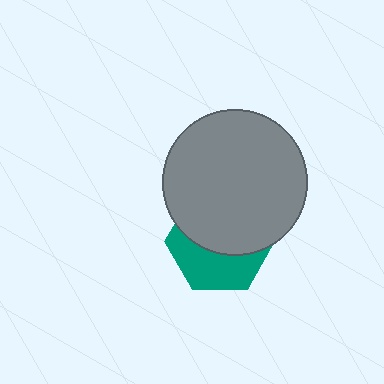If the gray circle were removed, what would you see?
You would see the complete teal hexagon.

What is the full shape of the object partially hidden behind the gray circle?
The partially hidden object is a teal hexagon.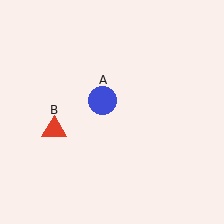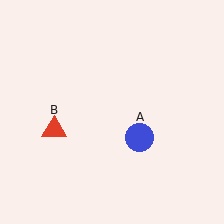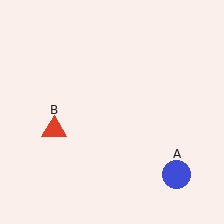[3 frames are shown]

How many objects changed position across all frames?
1 object changed position: blue circle (object A).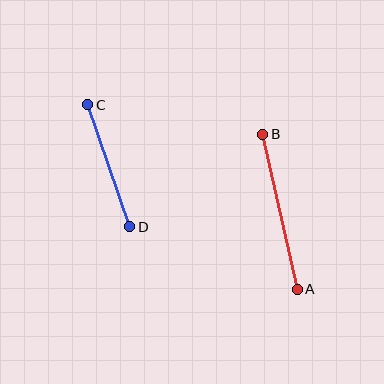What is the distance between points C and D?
The distance is approximately 129 pixels.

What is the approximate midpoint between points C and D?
The midpoint is at approximately (109, 166) pixels.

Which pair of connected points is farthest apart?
Points A and B are farthest apart.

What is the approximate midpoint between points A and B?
The midpoint is at approximately (280, 212) pixels.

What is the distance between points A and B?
The distance is approximately 159 pixels.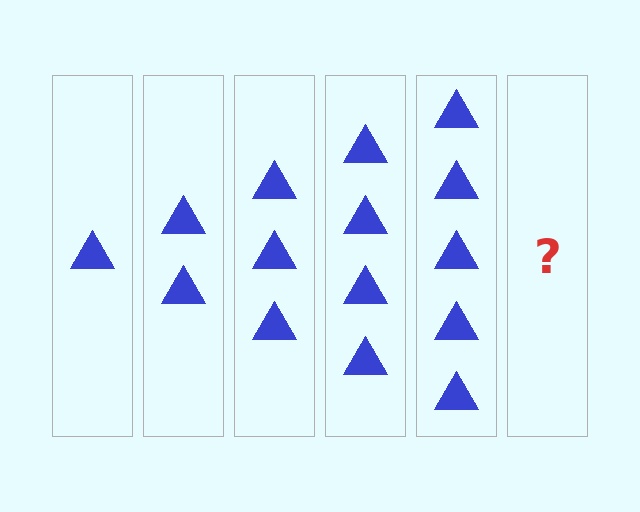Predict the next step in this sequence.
The next step is 6 triangles.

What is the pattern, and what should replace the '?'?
The pattern is that each step adds one more triangle. The '?' should be 6 triangles.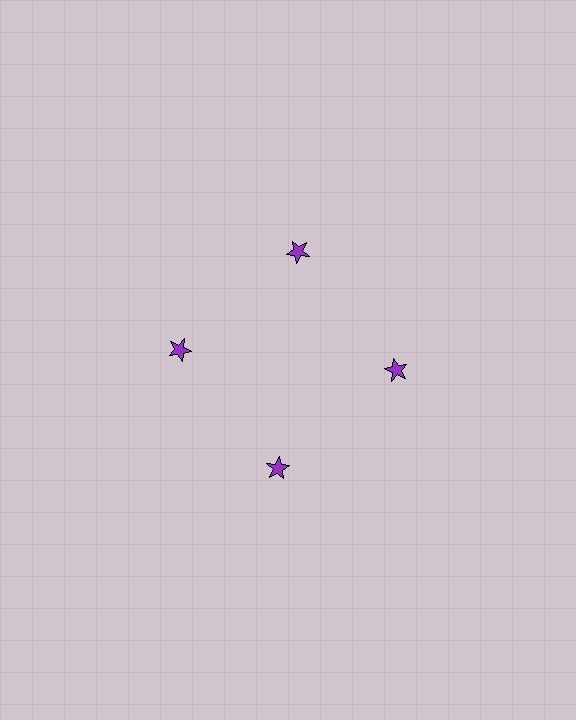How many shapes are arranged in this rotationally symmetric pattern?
There are 4 shapes, arranged in 4 groups of 1.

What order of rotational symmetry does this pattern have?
This pattern has 4-fold rotational symmetry.